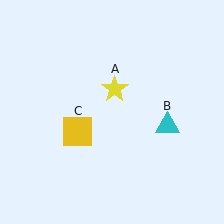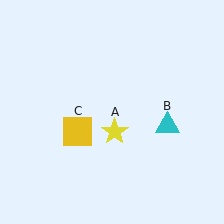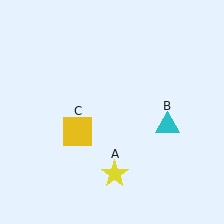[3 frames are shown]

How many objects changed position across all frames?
1 object changed position: yellow star (object A).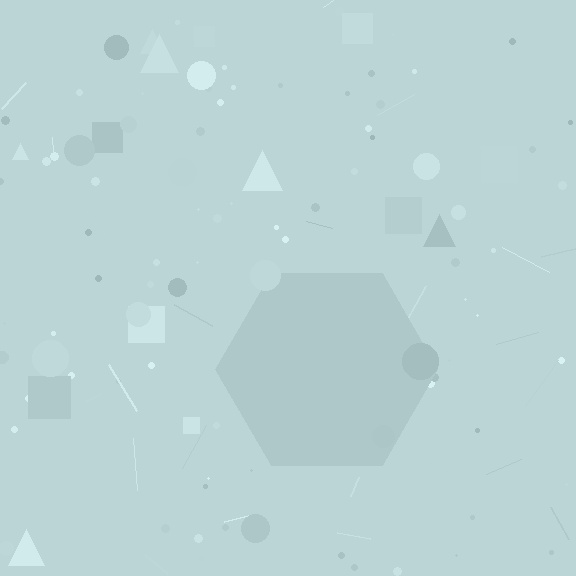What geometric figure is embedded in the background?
A hexagon is embedded in the background.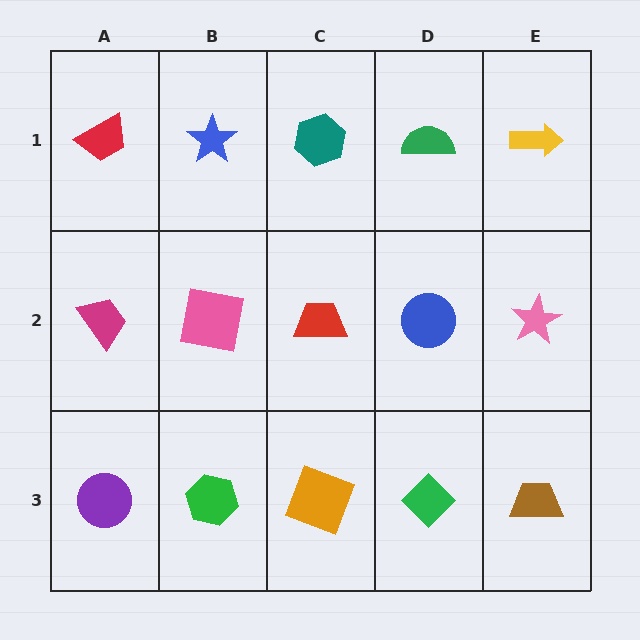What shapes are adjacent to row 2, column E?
A yellow arrow (row 1, column E), a brown trapezoid (row 3, column E), a blue circle (row 2, column D).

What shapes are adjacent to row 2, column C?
A teal hexagon (row 1, column C), an orange square (row 3, column C), a pink square (row 2, column B), a blue circle (row 2, column D).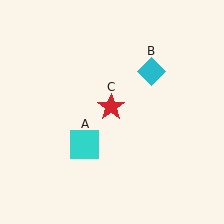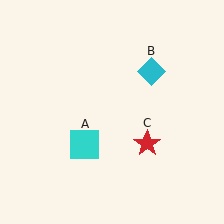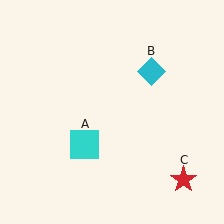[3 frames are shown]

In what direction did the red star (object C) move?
The red star (object C) moved down and to the right.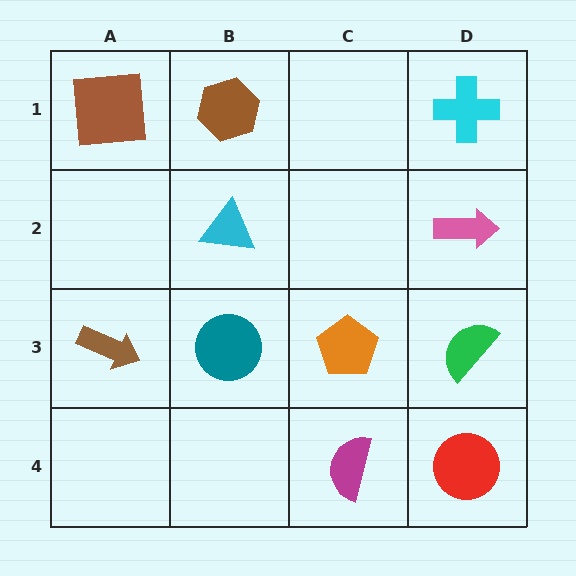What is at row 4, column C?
A magenta semicircle.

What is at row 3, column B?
A teal circle.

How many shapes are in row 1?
3 shapes.